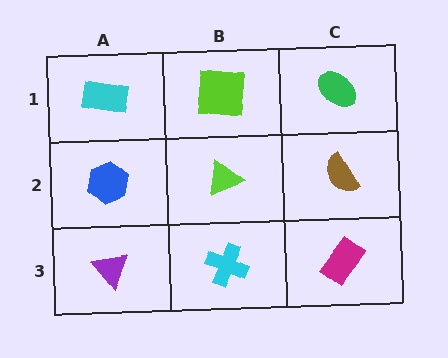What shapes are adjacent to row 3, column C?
A brown semicircle (row 2, column C), a cyan cross (row 3, column B).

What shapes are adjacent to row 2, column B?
A lime square (row 1, column B), a cyan cross (row 3, column B), a blue hexagon (row 2, column A), a brown semicircle (row 2, column C).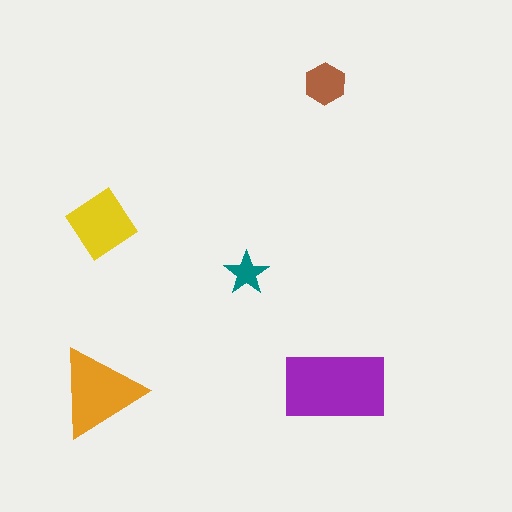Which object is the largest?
The purple rectangle.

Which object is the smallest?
The teal star.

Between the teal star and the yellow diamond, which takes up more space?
The yellow diamond.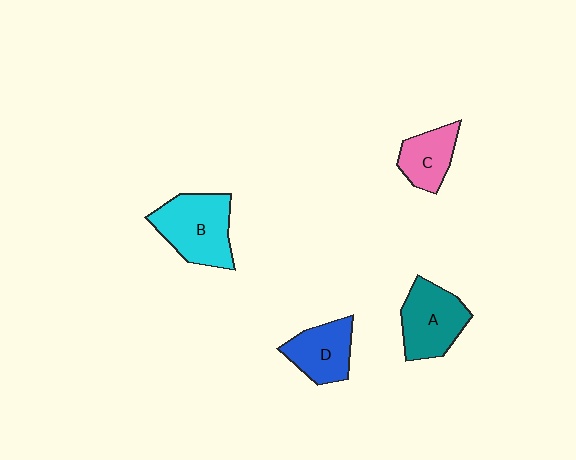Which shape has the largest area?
Shape B (cyan).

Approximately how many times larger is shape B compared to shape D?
Approximately 1.4 times.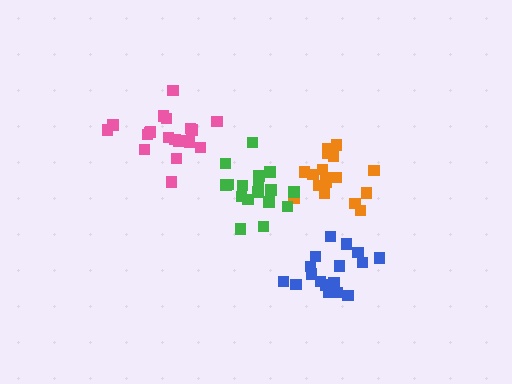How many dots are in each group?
Group 1: 20 dots, Group 2: 17 dots, Group 3: 17 dots, Group 4: 18 dots (72 total).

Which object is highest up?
The pink cluster is topmost.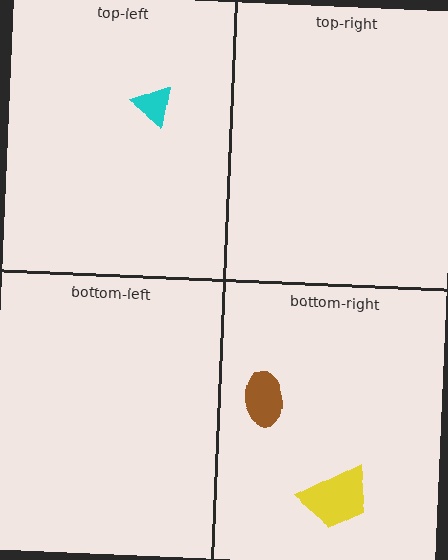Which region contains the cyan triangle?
The top-left region.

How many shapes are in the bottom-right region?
2.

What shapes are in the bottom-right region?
The brown ellipse, the yellow trapezoid.